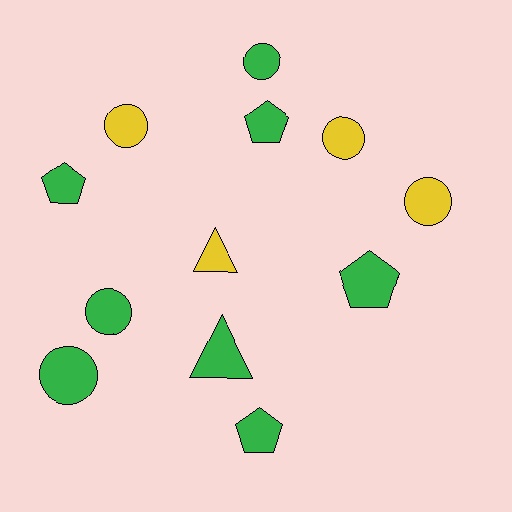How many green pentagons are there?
There are 4 green pentagons.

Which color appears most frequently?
Green, with 8 objects.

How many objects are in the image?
There are 12 objects.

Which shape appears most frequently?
Circle, with 6 objects.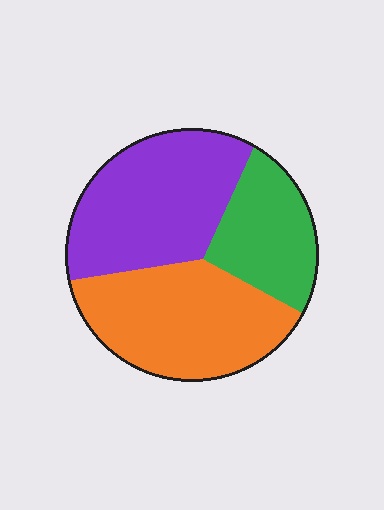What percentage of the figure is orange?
Orange takes up about three eighths (3/8) of the figure.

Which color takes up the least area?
Green, at roughly 25%.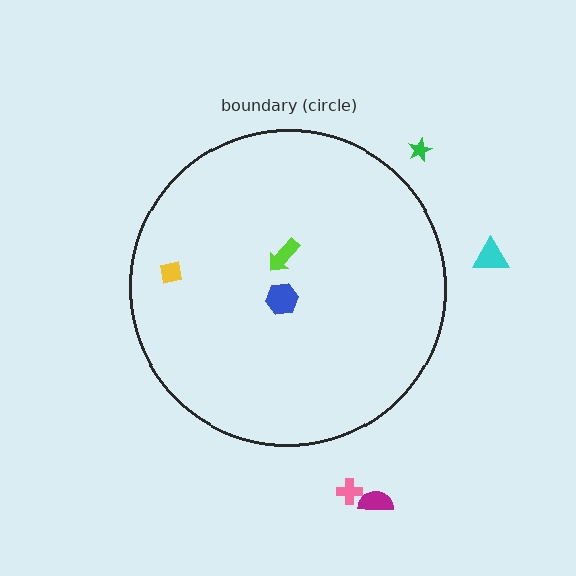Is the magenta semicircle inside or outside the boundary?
Outside.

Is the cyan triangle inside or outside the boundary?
Outside.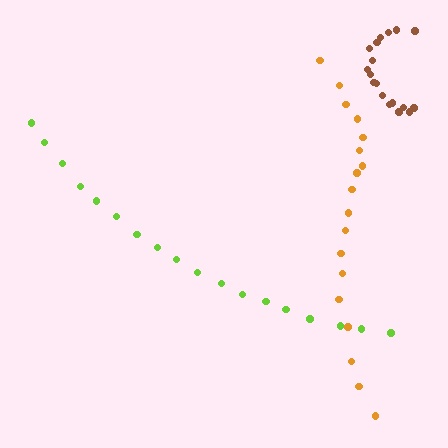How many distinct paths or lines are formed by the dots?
There are 3 distinct paths.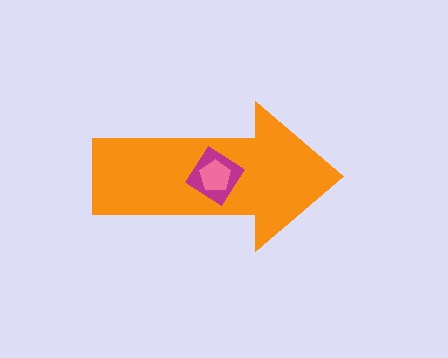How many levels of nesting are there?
3.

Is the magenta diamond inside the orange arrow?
Yes.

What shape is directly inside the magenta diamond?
The pink pentagon.